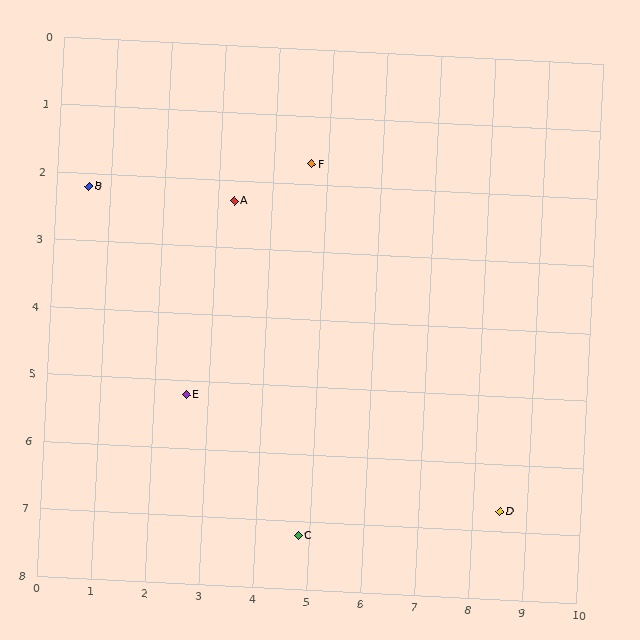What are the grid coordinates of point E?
Point E is at approximately (2.6, 5.2).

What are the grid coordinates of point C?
Point C is at approximately (4.8, 7.2).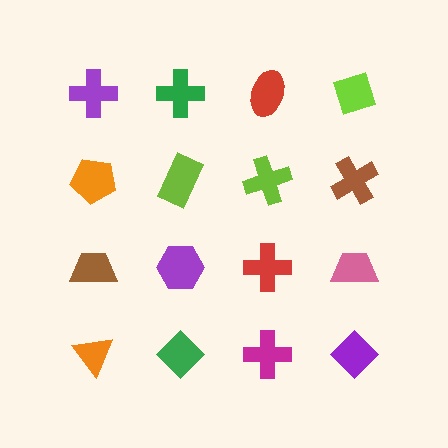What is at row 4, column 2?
A green diamond.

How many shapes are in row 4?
4 shapes.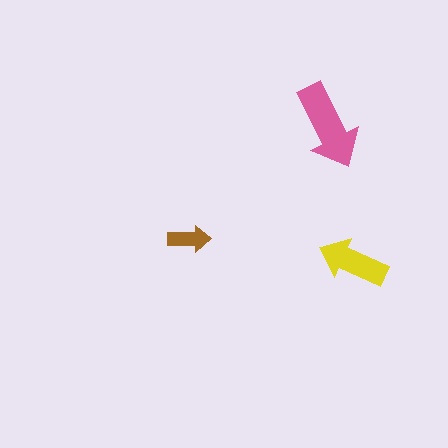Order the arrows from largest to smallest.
the pink one, the yellow one, the brown one.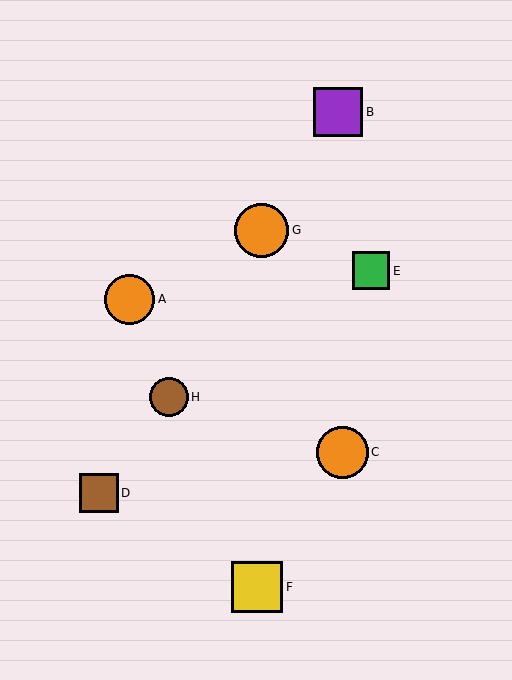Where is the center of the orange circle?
The center of the orange circle is at (342, 452).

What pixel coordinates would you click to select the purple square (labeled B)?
Click at (338, 112) to select the purple square B.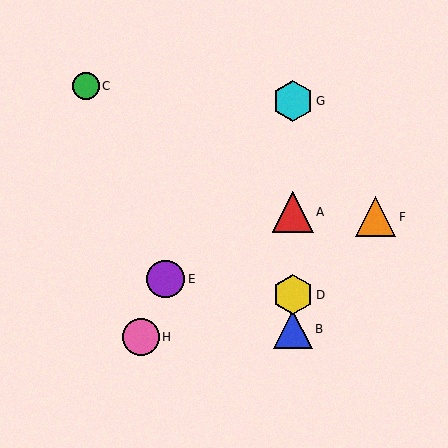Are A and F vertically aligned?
No, A is at x≈293 and F is at x≈376.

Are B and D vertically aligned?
Yes, both are at x≈293.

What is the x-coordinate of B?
Object B is at x≈293.